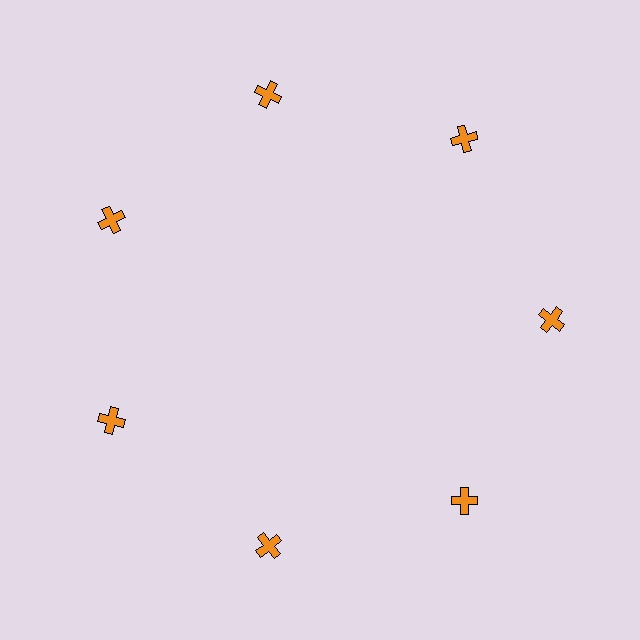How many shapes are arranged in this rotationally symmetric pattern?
There are 7 shapes, arranged in 7 groups of 1.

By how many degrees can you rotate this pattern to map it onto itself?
The pattern maps onto itself every 51 degrees of rotation.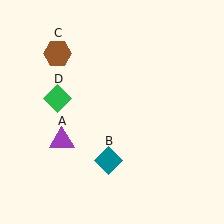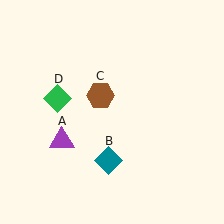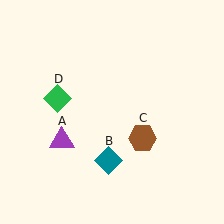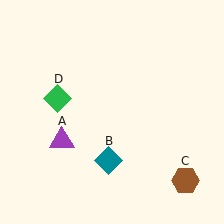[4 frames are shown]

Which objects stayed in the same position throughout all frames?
Purple triangle (object A) and teal diamond (object B) and green diamond (object D) remained stationary.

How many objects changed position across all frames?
1 object changed position: brown hexagon (object C).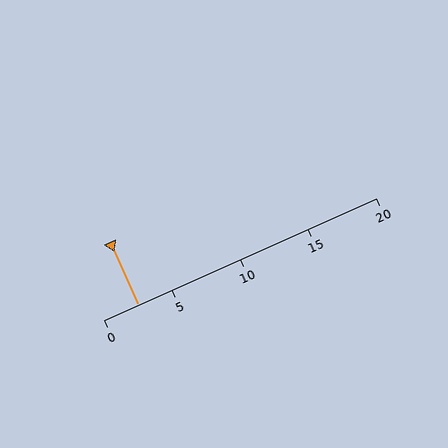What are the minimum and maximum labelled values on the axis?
The axis runs from 0 to 20.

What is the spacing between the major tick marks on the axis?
The major ticks are spaced 5 apart.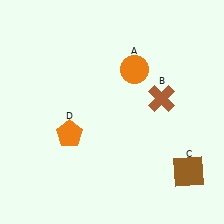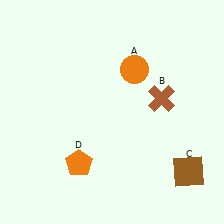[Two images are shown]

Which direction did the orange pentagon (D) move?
The orange pentagon (D) moved down.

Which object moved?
The orange pentagon (D) moved down.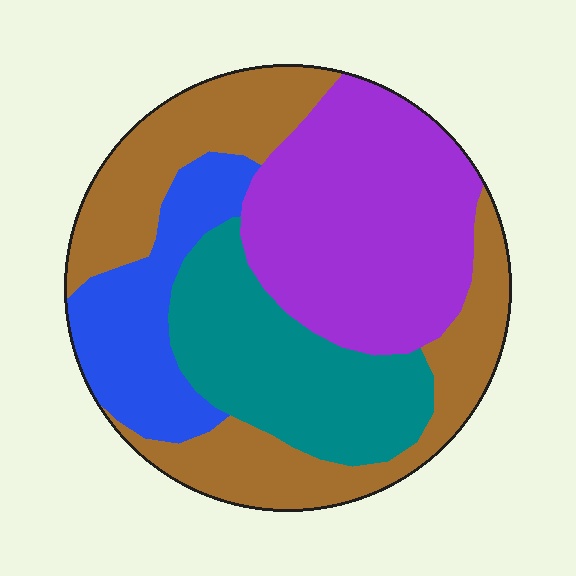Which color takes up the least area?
Blue, at roughly 15%.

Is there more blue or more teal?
Teal.